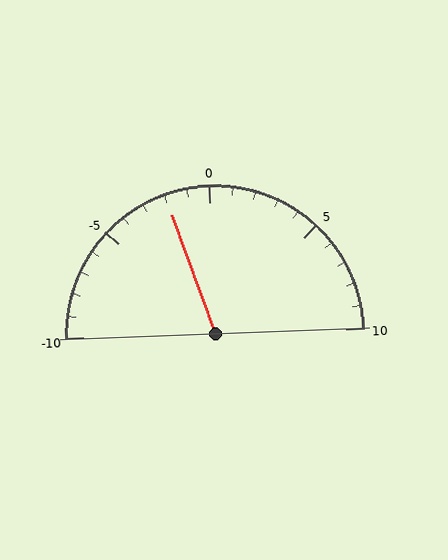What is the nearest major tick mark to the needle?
The nearest major tick mark is 0.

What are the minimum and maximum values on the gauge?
The gauge ranges from -10 to 10.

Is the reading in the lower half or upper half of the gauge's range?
The reading is in the lower half of the range (-10 to 10).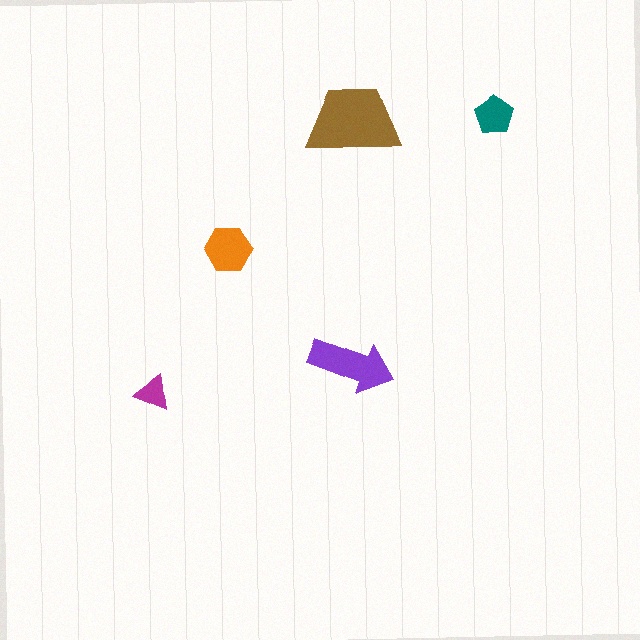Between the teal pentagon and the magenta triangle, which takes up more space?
The teal pentagon.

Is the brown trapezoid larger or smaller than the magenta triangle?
Larger.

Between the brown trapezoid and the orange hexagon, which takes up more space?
The brown trapezoid.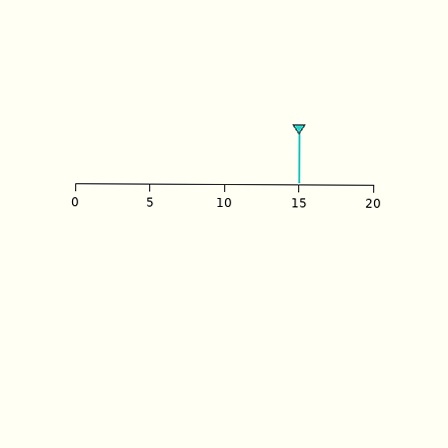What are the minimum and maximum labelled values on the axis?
The axis runs from 0 to 20.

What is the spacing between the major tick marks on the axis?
The major ticks are spaced 5 apart.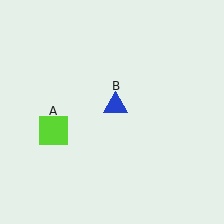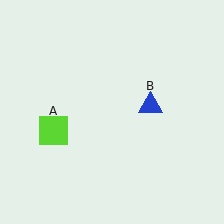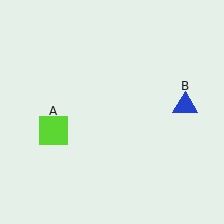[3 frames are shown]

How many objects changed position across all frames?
1 object changed position: blue triangle (object B).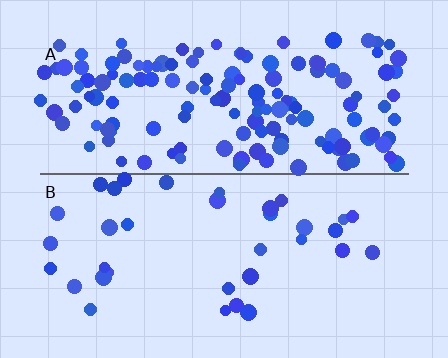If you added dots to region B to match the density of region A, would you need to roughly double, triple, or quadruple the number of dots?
Approximately quadruple.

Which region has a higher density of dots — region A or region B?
A (the top).